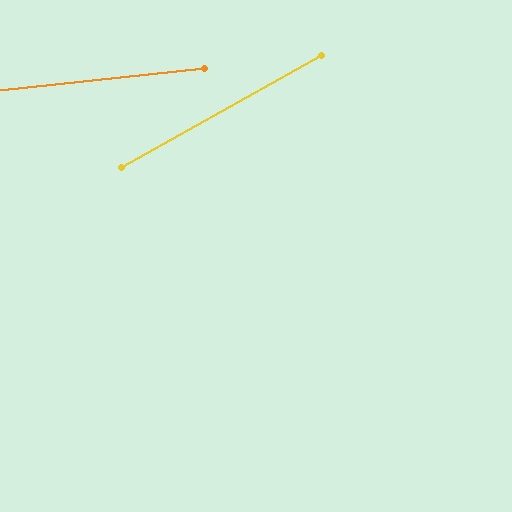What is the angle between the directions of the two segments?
Approximately 23 degrees.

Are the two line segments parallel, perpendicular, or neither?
Neither parallel nor perpendicular — they differ by about 23°.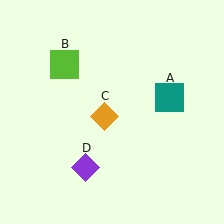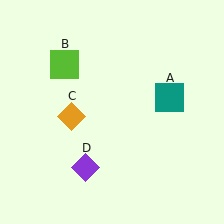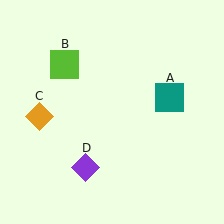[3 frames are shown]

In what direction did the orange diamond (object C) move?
The orange diamond (object C) moved left.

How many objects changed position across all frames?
1 object changed position: orange diamond (object C).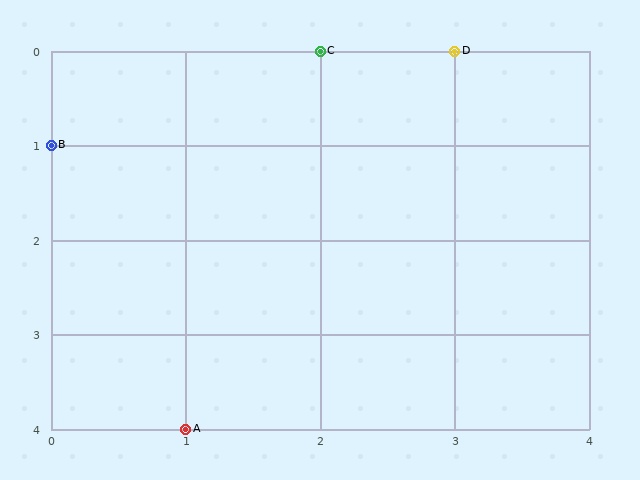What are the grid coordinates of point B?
Point B is at grid coordinates (0, 1).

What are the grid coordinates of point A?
Point A is at grid coordinates (1, 4).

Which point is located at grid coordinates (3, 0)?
Point D is at (3, 0).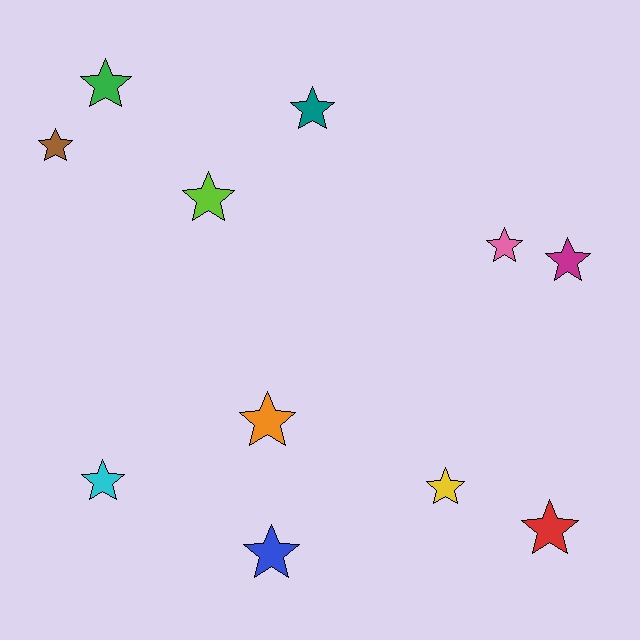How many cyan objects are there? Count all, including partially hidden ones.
There is 1 cyan object.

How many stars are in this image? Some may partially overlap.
There are 11 stars.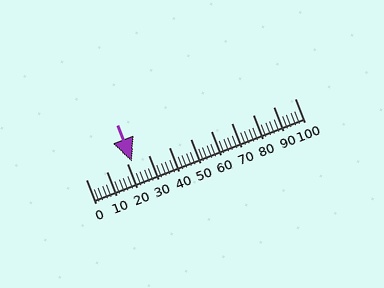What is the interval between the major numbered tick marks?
The major tick marks are spaced 10 units apart.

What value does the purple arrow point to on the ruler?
The purple arrow points to approximately 22.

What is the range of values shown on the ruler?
The ruler shows values from 0 to 100.